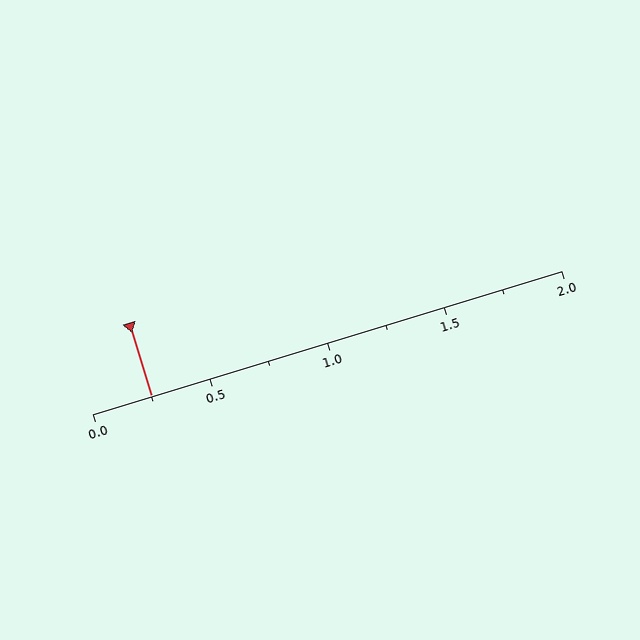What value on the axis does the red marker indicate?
The marker indicates approximately 0.25.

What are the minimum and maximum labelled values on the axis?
The axis runs from 0.0 to 2.0.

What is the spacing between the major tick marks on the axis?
The major ticks are spaced 0.5 apart.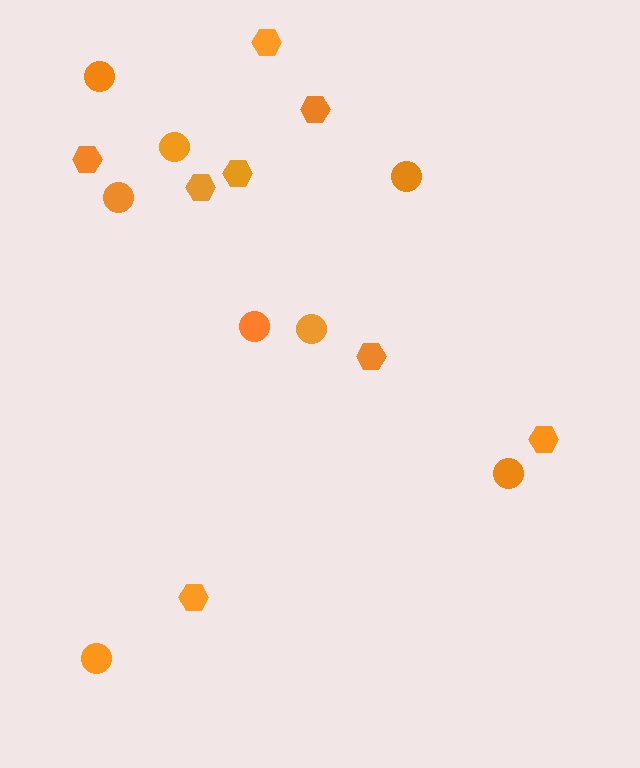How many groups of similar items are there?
There are 2 groups: one group of hexagons (8) and one group of circles (8).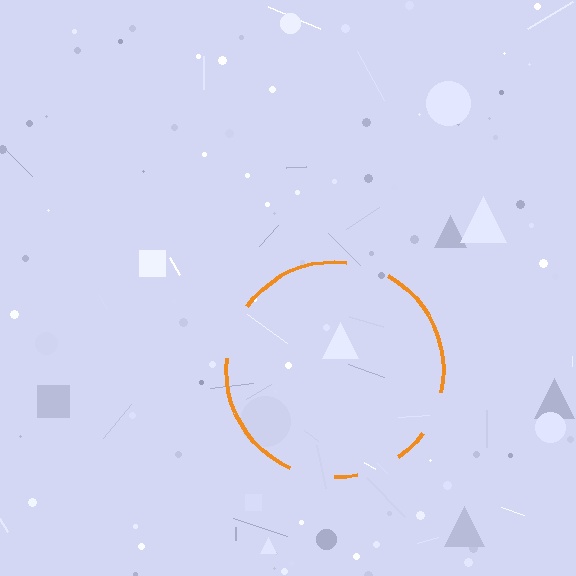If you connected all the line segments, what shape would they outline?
They would outline a circle.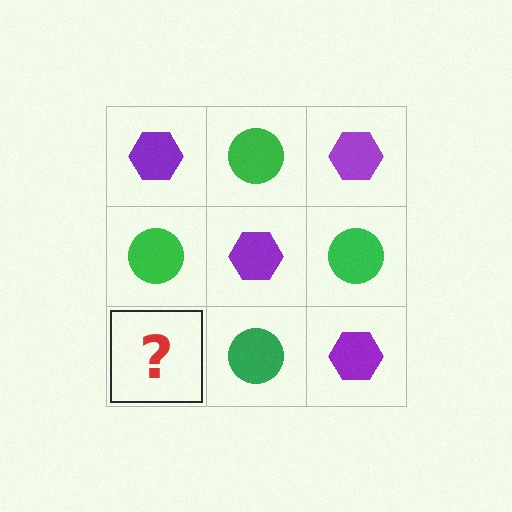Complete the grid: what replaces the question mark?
The question mark should be replaced with a purple hexagon.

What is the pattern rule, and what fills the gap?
The rule is that it alternates purple hexagon and green circle in a checkerboard pattern. The gap should be filled with a purple hexagon.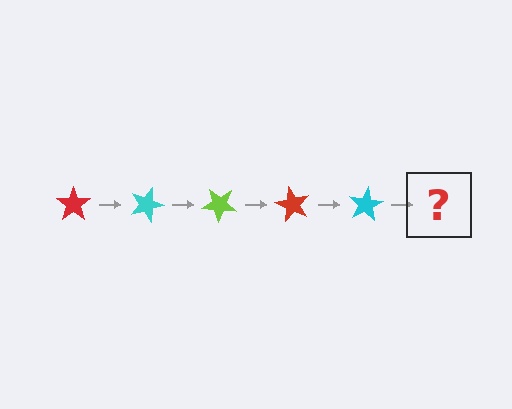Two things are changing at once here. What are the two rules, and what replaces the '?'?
The two rules are that it rotates 20 degrees each step and the color cycles through red, cyan, and lime. The '?' should be a lime star, rotated 100 degrees from the start.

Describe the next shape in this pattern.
It should be a lime star, rotated 100 degrees from the start.